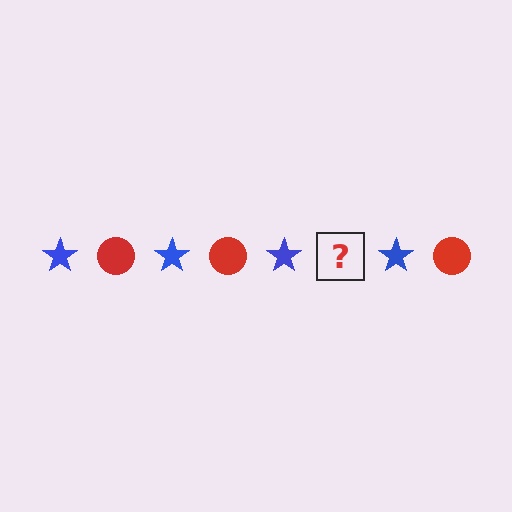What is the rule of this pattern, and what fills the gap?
The rule is that the pattern alternates between blue star and red circle. The gap should be filled with a red circle.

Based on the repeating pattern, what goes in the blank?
The blank should be a red circle.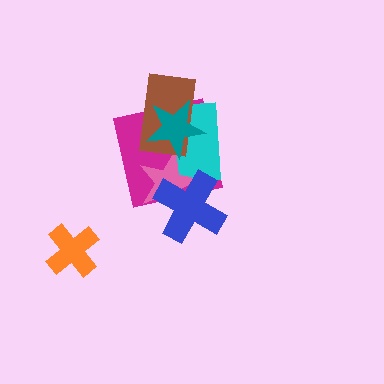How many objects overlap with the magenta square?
5 objects overlap with the magenta square.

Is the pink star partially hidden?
Yes, it is partially covered by another shape.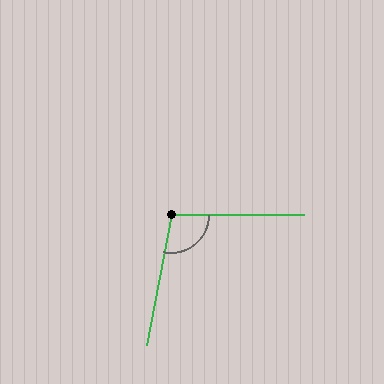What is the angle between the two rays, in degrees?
Approximately 101 degrees.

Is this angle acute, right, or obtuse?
It is obtuse.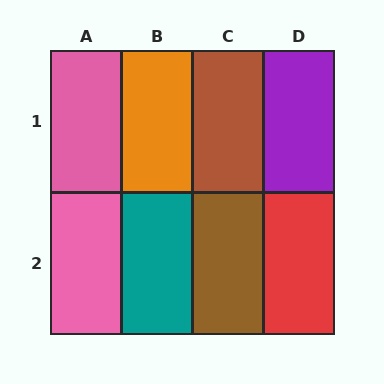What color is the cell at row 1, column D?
Purple.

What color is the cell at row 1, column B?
Orange.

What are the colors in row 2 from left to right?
Pink, teal, brown, red.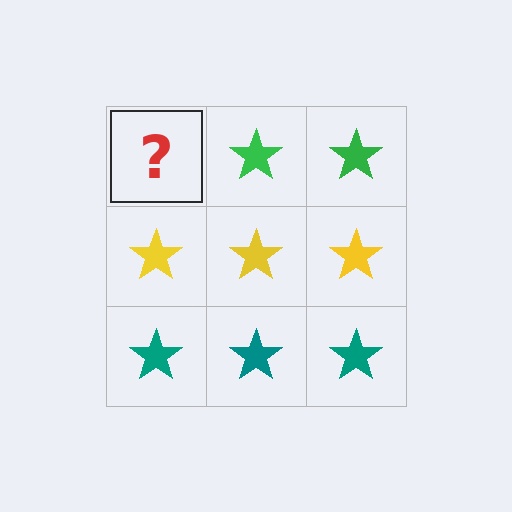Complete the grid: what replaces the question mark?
The question mark should be replaced with a green star.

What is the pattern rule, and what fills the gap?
The rule is that each row has a consistent color. The gap should be filled with a green star.